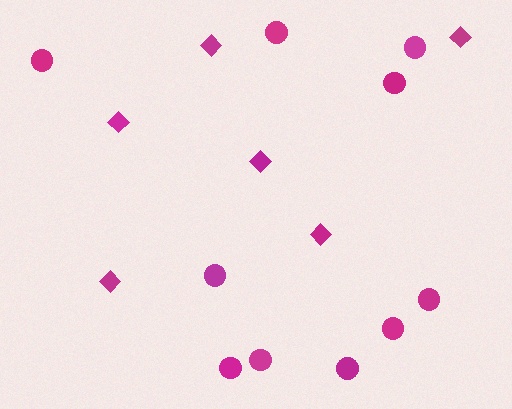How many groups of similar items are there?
There are 2 groups: one group of diamonds (6) and one group of circles (10).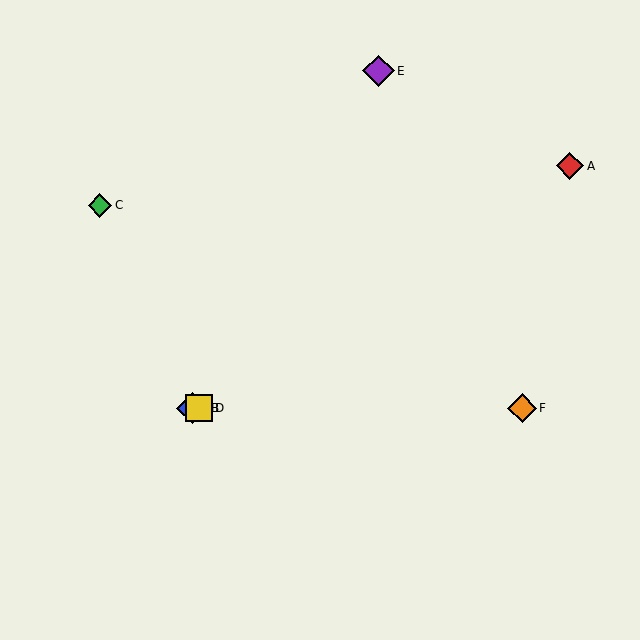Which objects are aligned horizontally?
Objects B, D, F are aligned horizontally.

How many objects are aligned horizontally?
3 objects (B, D, F) are aligned horizontally.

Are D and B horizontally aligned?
Yes, both are at y≈408.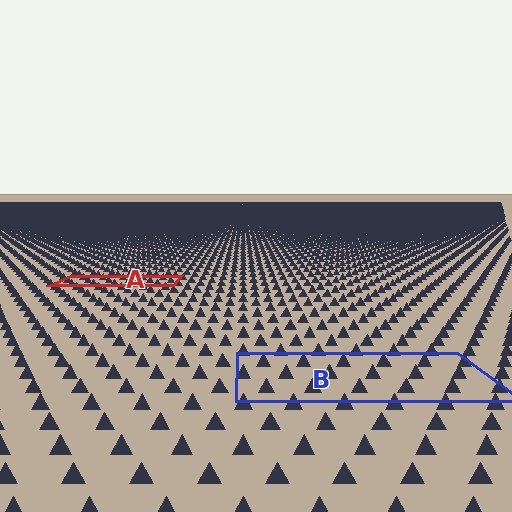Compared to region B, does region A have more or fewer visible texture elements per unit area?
Region A has more texture elements per unit area — they are packed more densely because it is farther away.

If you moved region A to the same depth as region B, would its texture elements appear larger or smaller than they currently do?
They would appear larger. At a closer depth, the same texture elements are projected at a bigger on-screen size.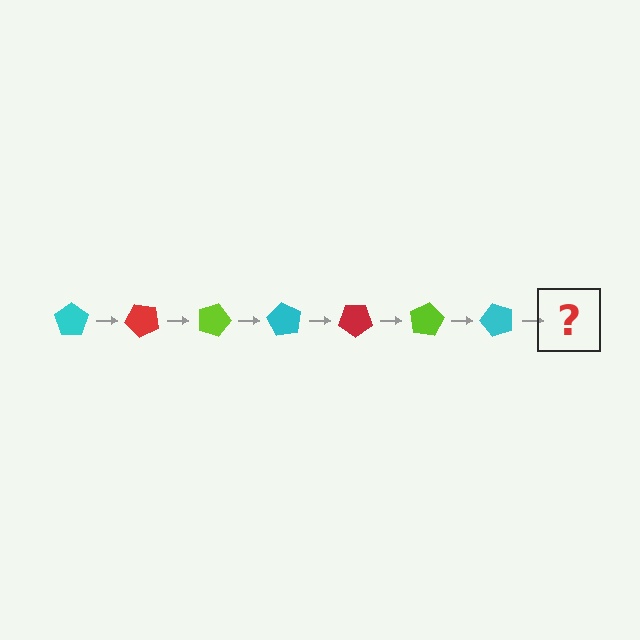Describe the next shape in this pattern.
It should be a red pentagon, rotated 315 degrees from the start.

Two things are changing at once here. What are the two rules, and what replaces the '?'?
The two rules are that it rotates 45 degrees each step and the color cycles through cyan, red, and lime. The '?' should be a red pentagon, rotated 315 degrees from the start.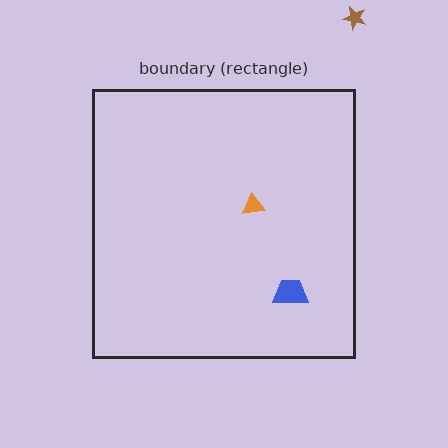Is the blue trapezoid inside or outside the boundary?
Inside.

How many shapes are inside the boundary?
2 inside, 1 outside.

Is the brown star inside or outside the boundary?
Outside.